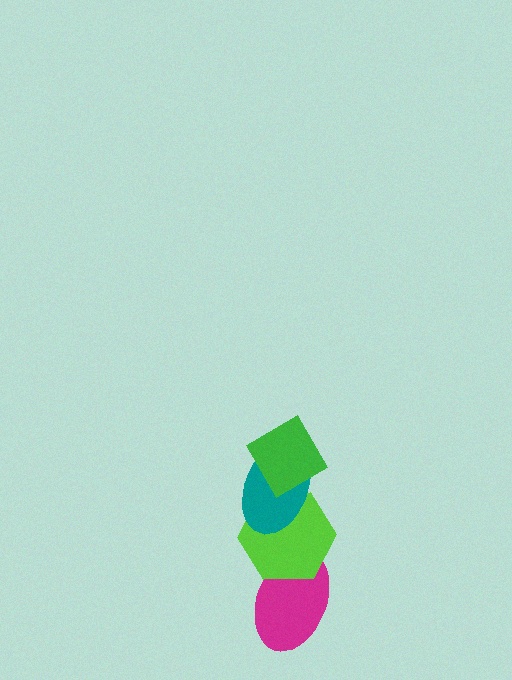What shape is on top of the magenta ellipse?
The lime hexagon is on top of the magenta ellipse.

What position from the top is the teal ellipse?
The teal ellipse is 2nd from the top.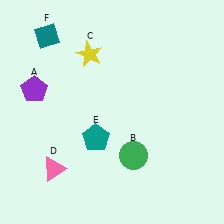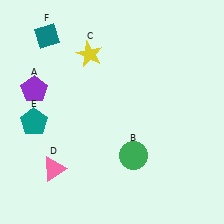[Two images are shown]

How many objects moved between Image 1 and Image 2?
1 object moved between the two images.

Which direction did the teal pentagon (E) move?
The teal pentagon (E) moved left.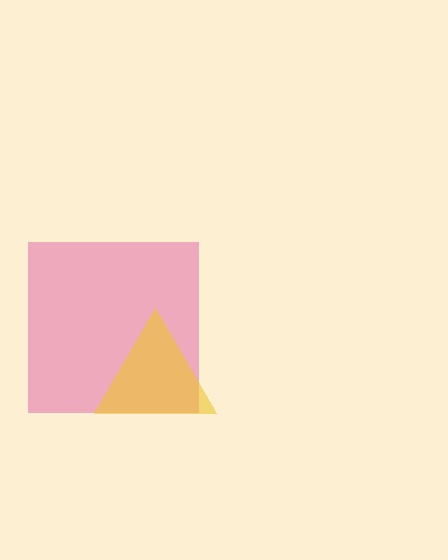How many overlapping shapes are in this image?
There are 2 overlapping shapes in the image.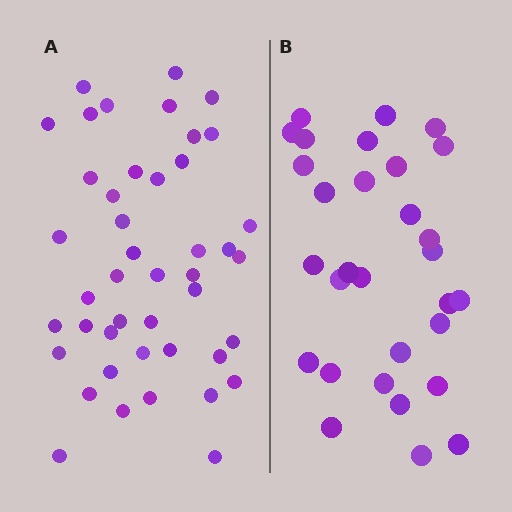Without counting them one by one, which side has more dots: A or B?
Region A (the left region) has more dots.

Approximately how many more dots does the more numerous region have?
Region A has approximately 15 more dots than region B.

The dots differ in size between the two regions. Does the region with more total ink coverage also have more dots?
No. Region B has more total ink coverage because its dots are larger, but region A actually contains more individual dots. Total area can be misleading — the number of items is what matters here.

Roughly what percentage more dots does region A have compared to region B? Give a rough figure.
About 45% more.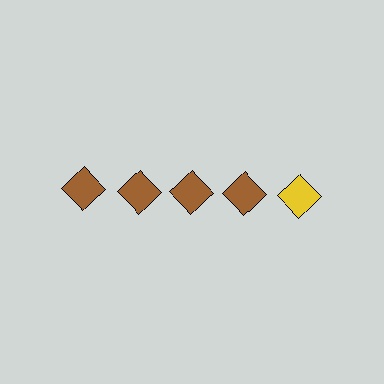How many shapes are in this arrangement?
There are 5 shapes arranged in a grid pattern.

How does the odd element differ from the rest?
It has a different color: yellow instead of brown.